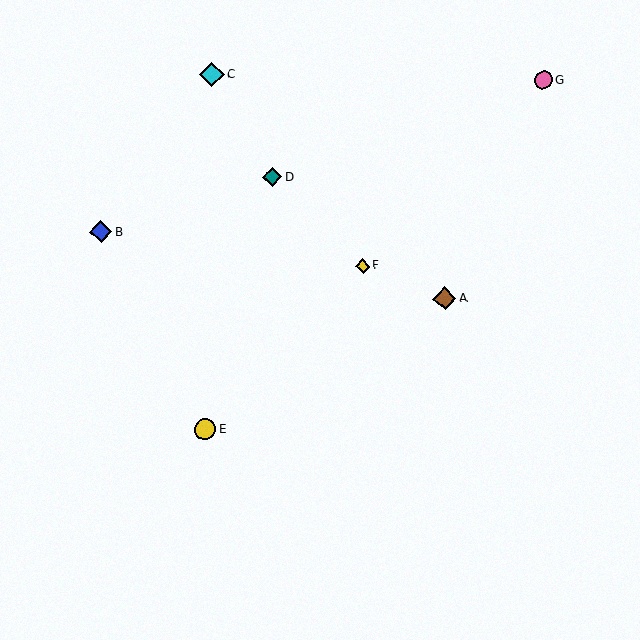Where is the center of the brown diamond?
The center of the brown diamond is at (445, 299).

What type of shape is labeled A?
Shape A is a brown diamond.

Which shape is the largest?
The cyan diamond (labeled C) is the largest.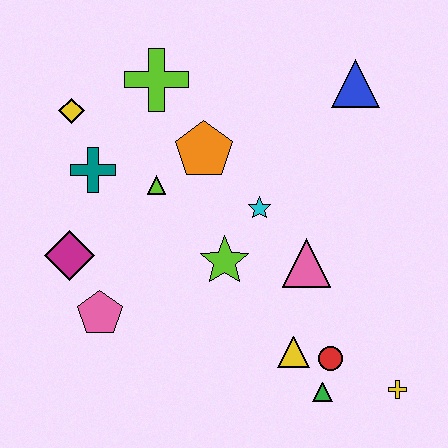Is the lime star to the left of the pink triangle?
Yes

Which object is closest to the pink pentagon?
The magenta diamond is closest to the pink pentagon.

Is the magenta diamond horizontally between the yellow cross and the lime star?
No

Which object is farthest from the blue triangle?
The pink pentagon is farthest from the blue triangle.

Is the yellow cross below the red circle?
Yes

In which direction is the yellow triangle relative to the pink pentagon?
The yellow triangle is to the right of the pink pentagon.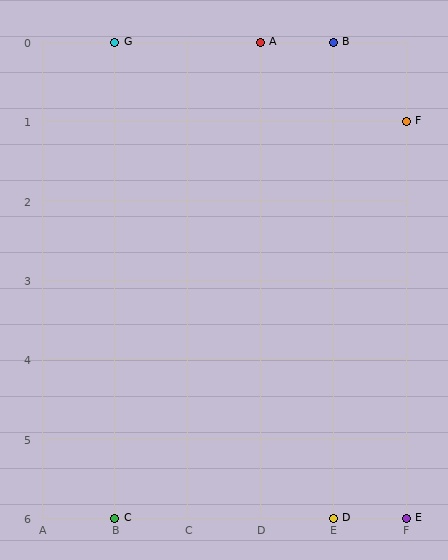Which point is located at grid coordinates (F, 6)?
Point E is at (F, 6).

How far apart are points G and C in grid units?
Points G and C are 6 rows apart.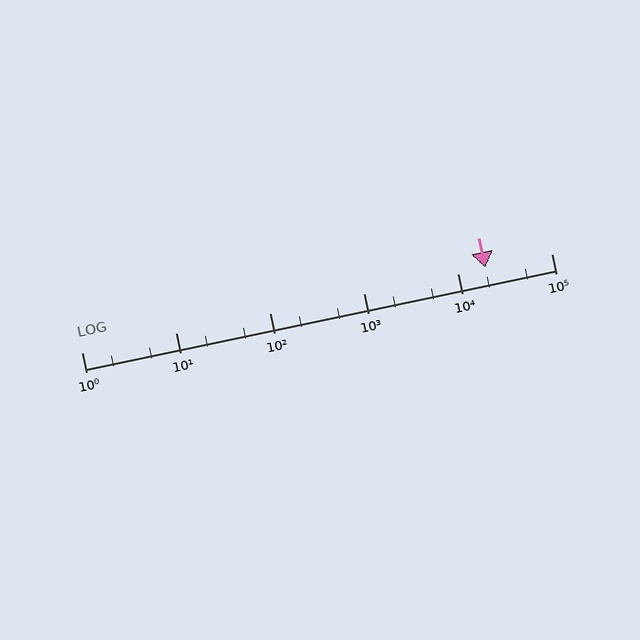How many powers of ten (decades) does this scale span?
The scale spans 5 decades, from 1 to 100000.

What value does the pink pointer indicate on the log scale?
The pointer indicates approximately 20000.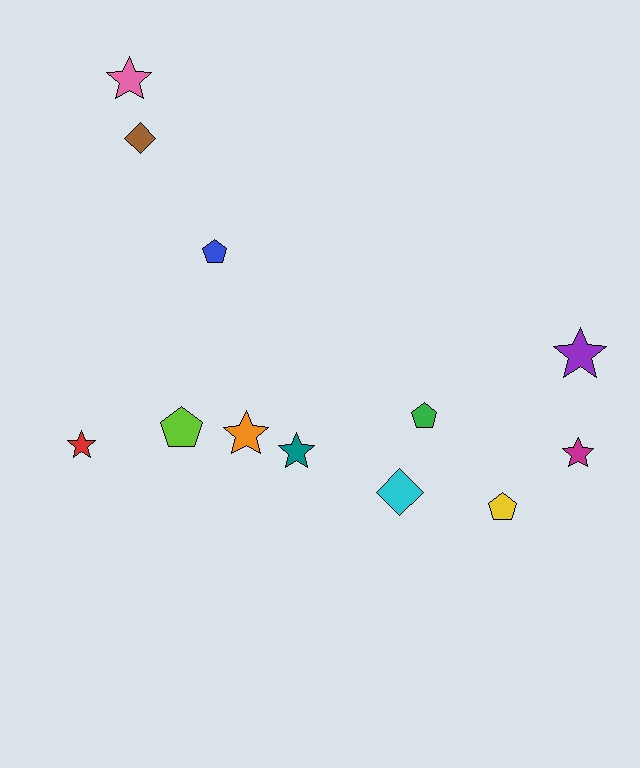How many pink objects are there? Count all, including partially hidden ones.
There is 1 pink object.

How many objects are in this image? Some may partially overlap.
There are 12 objects.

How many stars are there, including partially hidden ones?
There are 6 stars.